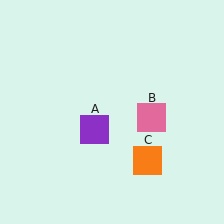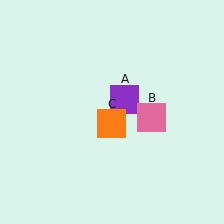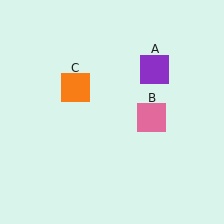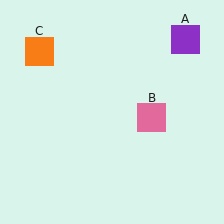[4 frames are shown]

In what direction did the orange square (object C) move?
The orange square (object C) moved up and to the left.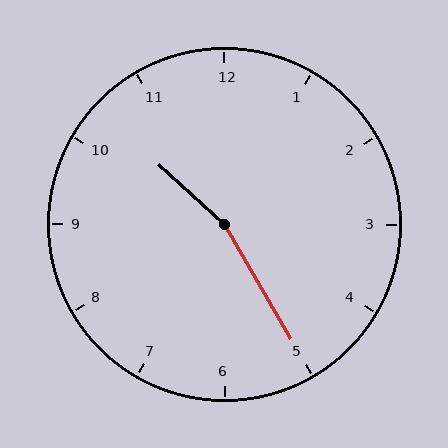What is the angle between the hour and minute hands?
Approximately 162 degrees.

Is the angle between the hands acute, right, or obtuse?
It is obtuse.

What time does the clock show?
10:25.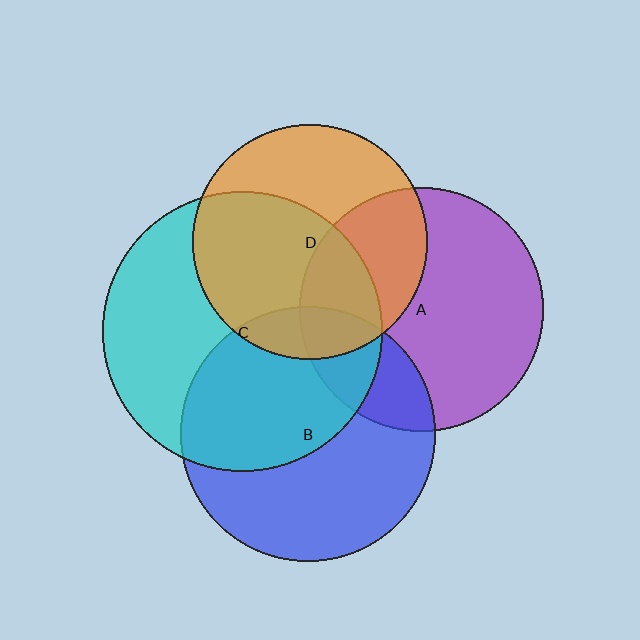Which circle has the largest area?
Circle C (cyan).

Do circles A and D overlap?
Yes.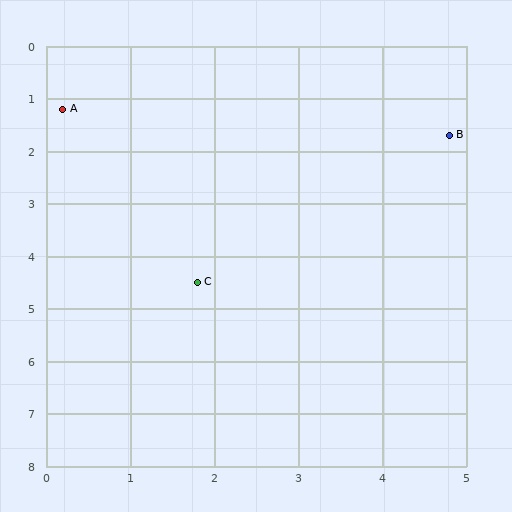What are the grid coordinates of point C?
Point C is at approximately (1.8, 4.5).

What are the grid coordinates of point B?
Point B is at approximately (4.8, 1.7).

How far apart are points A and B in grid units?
Points A and B are about 4.6 grid units apart.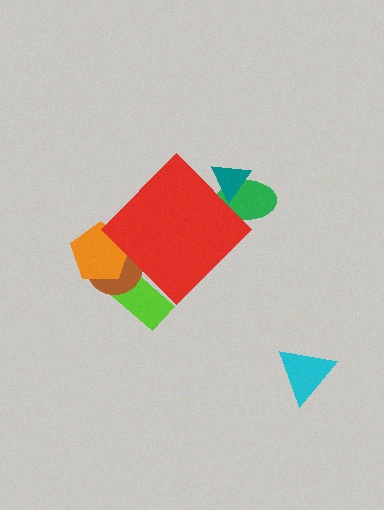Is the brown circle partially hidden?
Yes, the brown circle is partially hidden behind the red diamond.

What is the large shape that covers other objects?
A red diamond.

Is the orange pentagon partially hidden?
Yes, the orange pentagon is partially hidden behind the red diamond.